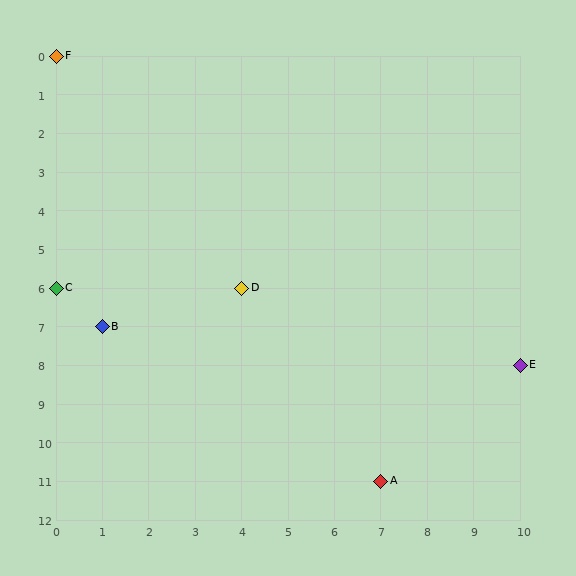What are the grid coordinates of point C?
Point C is at grid coordinates (0, 6).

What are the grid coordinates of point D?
Point D is at grid coordinates (4, 6).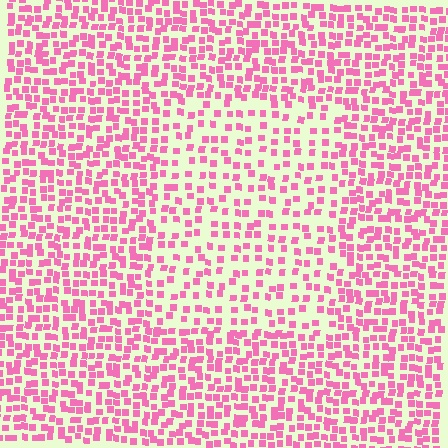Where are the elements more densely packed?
The elements are more densely packed outside the rectangle boundary.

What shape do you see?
I see a rectangle.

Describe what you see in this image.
The image contains small pink elements arranged at two different densities. A rectangle-shaped region is visible where the elements are less densely packed than the surrounding area.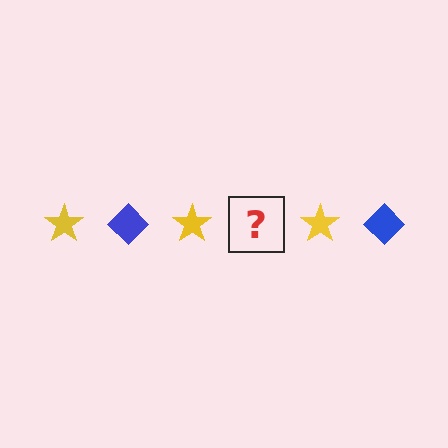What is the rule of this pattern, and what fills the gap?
The rule is that the pattern alternates between yellow star and blue diamond. The gap should be filled with a blue diamond.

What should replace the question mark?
The question mark should be replaced with a blue diamond.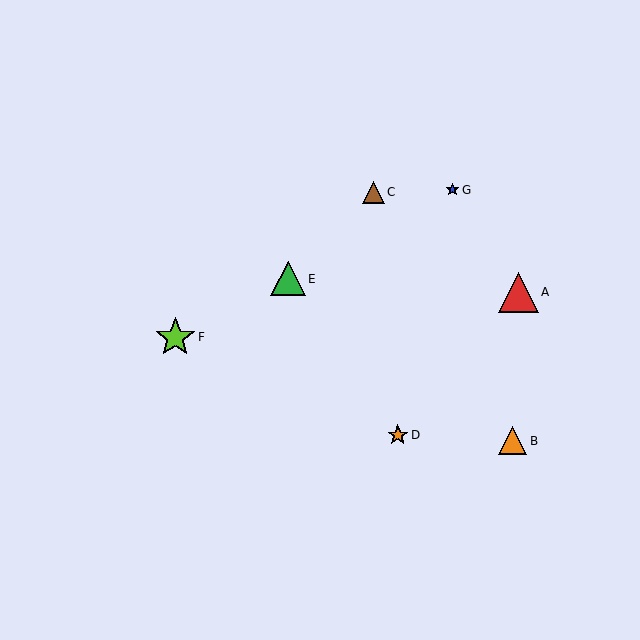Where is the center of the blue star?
The center of the blue star is at (452, 190).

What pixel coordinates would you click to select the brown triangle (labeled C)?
Click at (373, 192) to select the brown triangle C.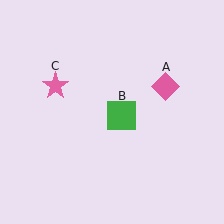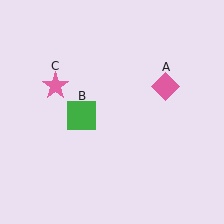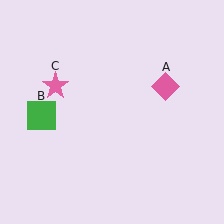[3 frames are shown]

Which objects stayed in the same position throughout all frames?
Pink diamond (object A) and pink star (object C) remained stationary.